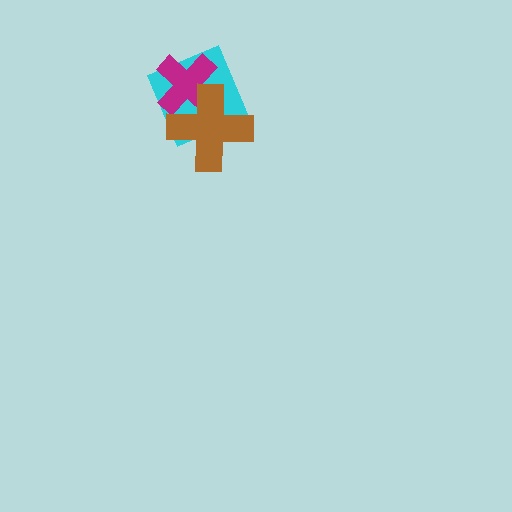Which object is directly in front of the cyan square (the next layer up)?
The magenta cross is directly in front of the cyan square.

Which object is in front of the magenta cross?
The brown cross is in front of the magenta cross.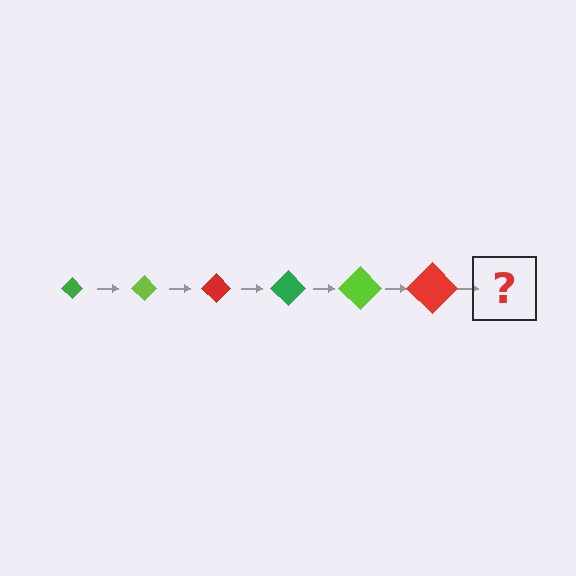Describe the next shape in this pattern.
It should be a green diamond, larger than the previous one.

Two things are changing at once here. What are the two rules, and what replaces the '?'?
The two rules are that the diamond grows larger each step and the color cycles through green, lime, and red. The '?' should be a green diamond, larger than the previous one.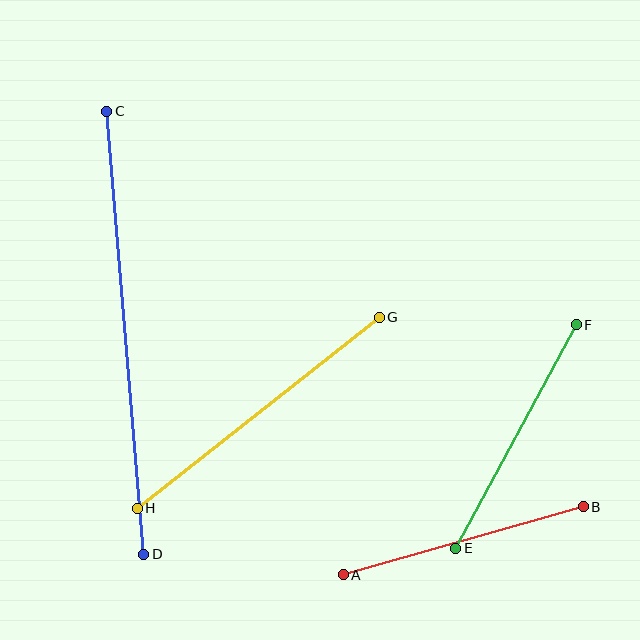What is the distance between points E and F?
The distance is approximately 254 pixels.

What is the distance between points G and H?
The distance is approximately 308 pixels.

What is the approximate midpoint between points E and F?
The midpoint is at approximately (516, 437) pixels.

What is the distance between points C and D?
The distance is approximately 445 pixels.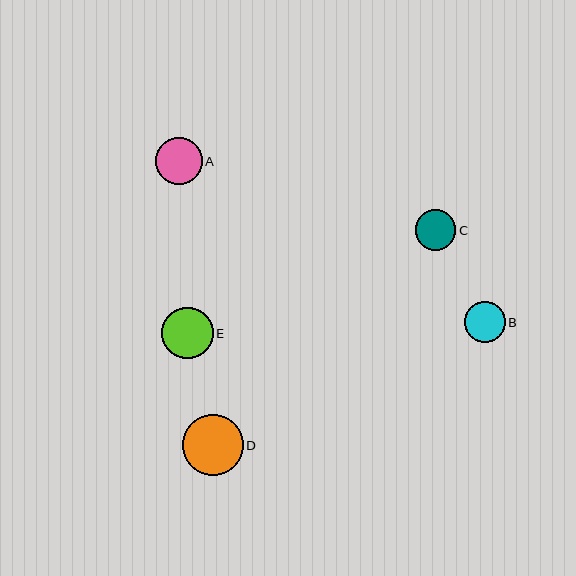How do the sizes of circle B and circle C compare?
Circle B and circle C are approximately the same size.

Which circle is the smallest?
Circle C is the smallest with a size of approximately 41 pixels.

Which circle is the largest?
Circle D is the largest with a size of approximately 61 pixels.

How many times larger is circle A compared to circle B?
Circle A is approximately 1.1 times the size of circle B.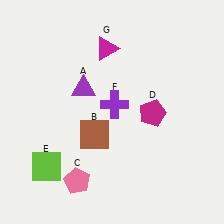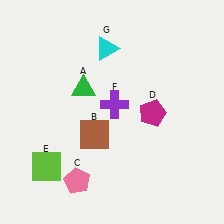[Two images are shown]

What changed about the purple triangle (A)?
In Image 1, A is purple. In Image 2, it changed to green.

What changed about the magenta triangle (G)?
In Image 1, G is magenta. In Image 2, it changed to cyan.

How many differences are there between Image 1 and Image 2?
There are 2 differences between the two images.